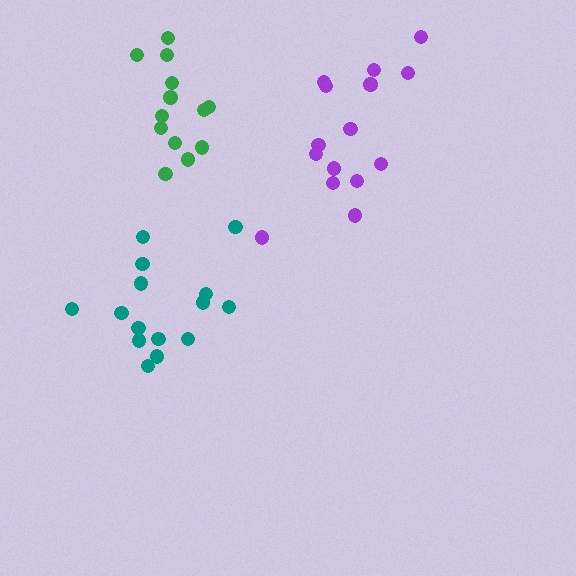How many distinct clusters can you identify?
There are 3 distinct clusters.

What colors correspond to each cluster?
The clusters are colored: purple, teal, green.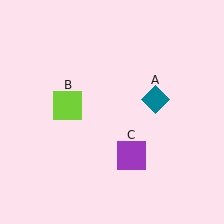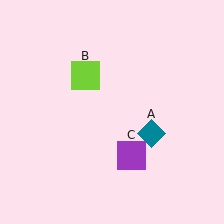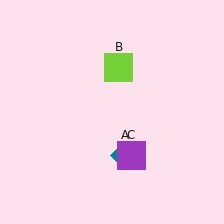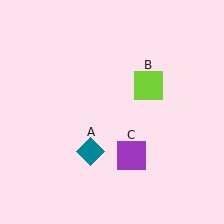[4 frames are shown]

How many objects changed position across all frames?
2 objects changed position: teal diamond (object A), lime square (object B).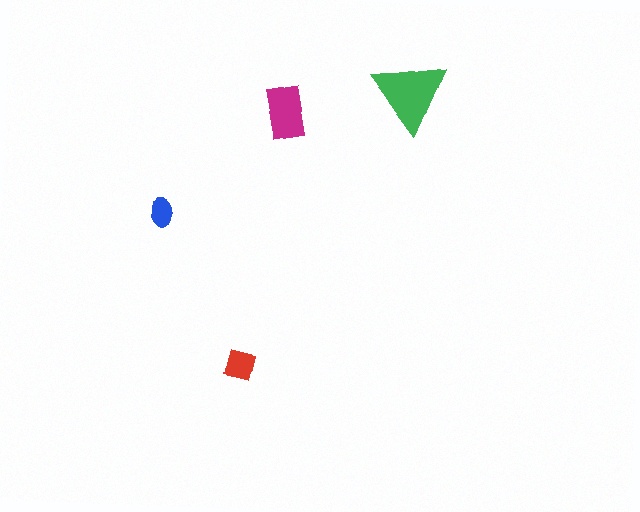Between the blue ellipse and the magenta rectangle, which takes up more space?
The magenta rectangle.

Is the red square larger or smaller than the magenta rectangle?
Smaller.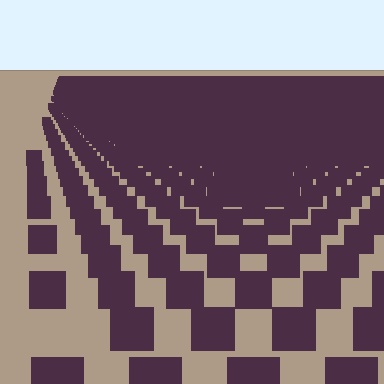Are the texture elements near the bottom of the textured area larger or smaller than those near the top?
Larger. Near the bottom, elements are closer to the viewer and appear at a bigger on-screen size.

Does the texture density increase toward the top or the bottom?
Density increases toward the top.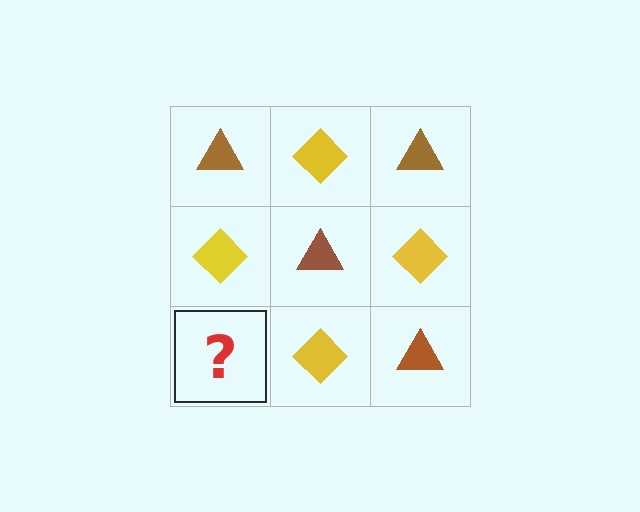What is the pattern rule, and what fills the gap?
The rule is that it alternates brown triangle and yellow diamond in a checkerboard pattern. The gap should be filled with a brown triangle.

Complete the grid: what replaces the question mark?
The question mark should be replaced with a brown triangle.